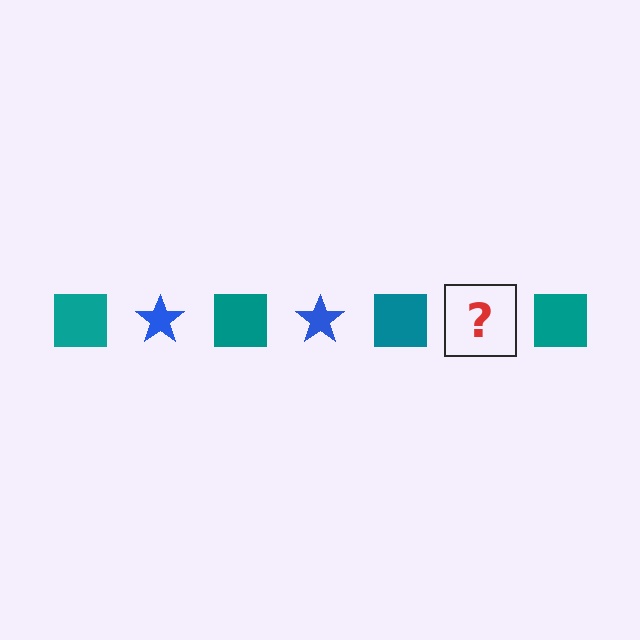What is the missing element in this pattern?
The missing element is a blue star.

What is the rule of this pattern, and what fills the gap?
The rule is that the pattern alternates between teal square and blue star. The gap should be filled with a blue star.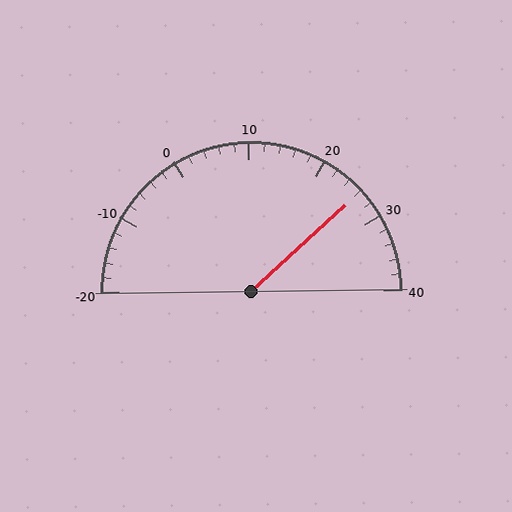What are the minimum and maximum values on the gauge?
The gauge ranges from -20 to 40.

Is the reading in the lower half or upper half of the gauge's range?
The reading is in the upper half of the range (-20 to 40).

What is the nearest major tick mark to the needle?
The nearest major tick mark is 30.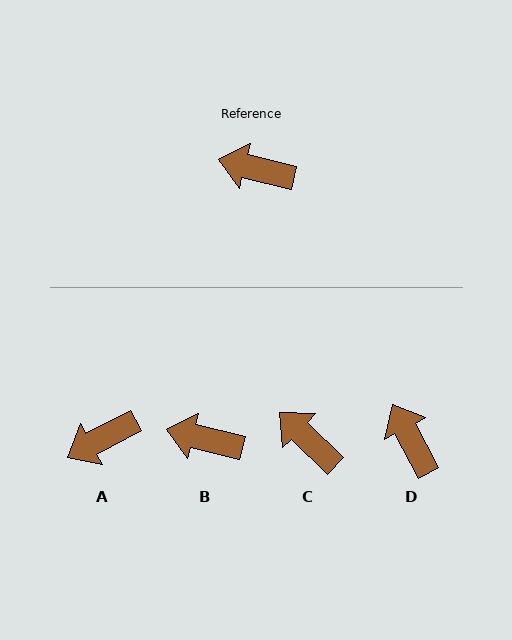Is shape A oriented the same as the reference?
No, it is off by about 42 degrees.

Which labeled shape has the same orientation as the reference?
B.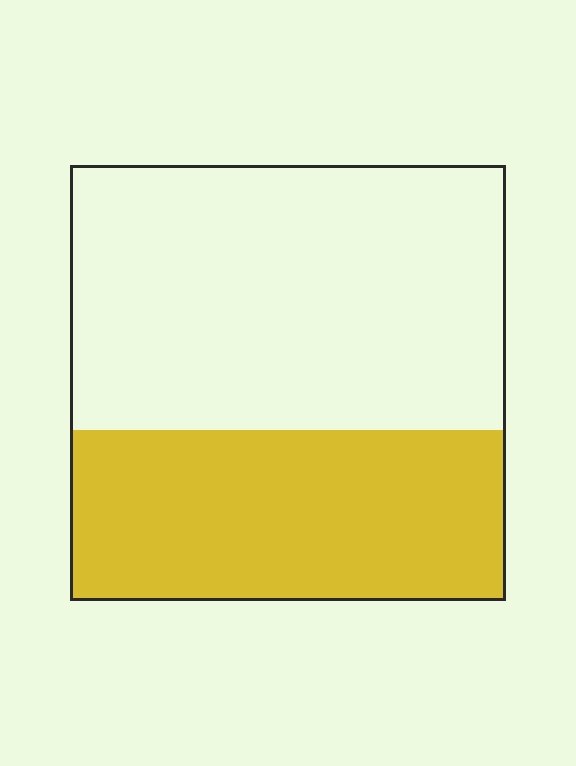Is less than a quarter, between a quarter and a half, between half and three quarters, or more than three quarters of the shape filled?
Between a quarter and a half.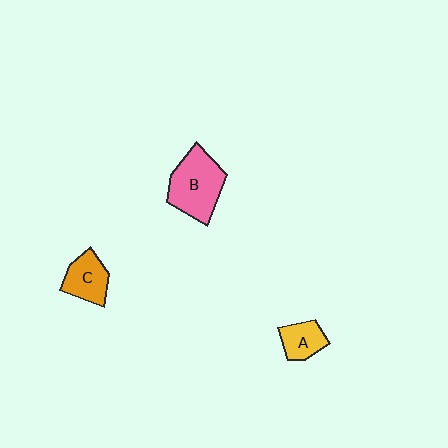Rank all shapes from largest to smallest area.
From largest to smallest: B (pink), C (orange), A (yellow).